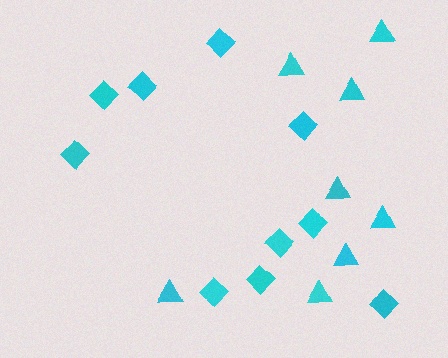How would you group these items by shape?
There are 2 groups: one group of triangles (8) and one group of diamonds (10).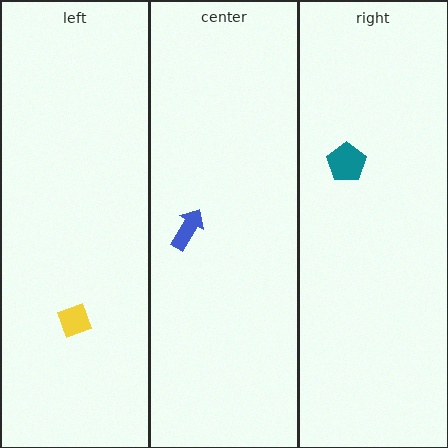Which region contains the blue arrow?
The center region.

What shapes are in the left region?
The yellow diamond.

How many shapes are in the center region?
1.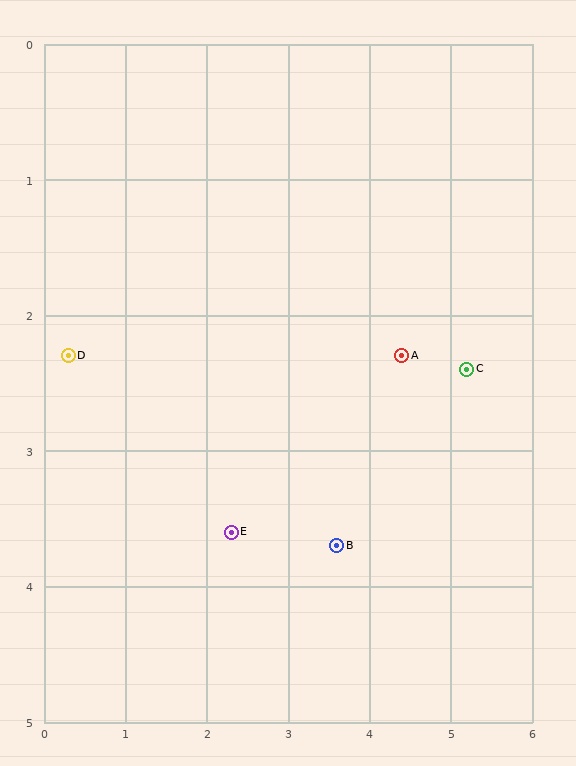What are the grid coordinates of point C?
Point C is at approximately (5.2, 2.4).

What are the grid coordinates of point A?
Point A is at approximately (4.4, 2.3).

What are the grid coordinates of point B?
Point B is at approximately (3.6, 3.7).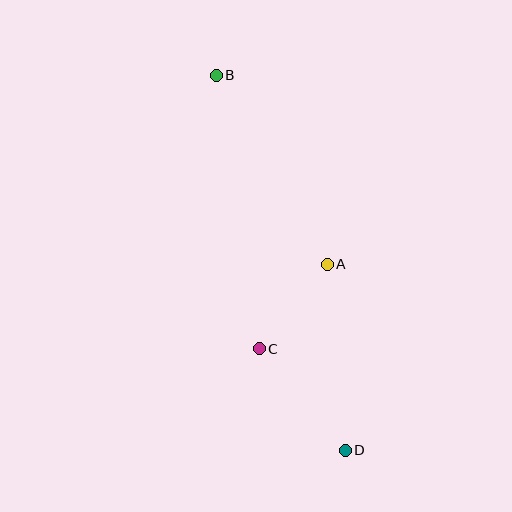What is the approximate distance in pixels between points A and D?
The distance between A and D is approximately 187 pixels.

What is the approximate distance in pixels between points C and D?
The distance between C and D is approximately 133 pixels.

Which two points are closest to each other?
Points A and C are closest to each other.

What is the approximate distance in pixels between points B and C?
The distance between B and C is approximately 277 pixels.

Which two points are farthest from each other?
Points B and D are farthest from each other.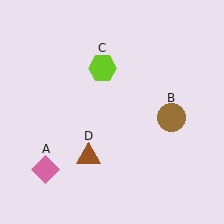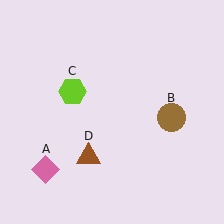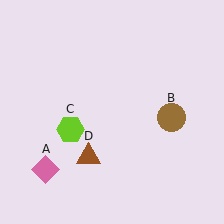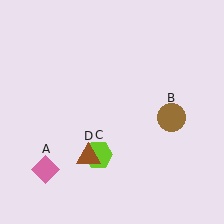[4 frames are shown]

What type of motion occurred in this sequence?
The lime hexagon (object C) rotated counterclockwise around the center of the scene.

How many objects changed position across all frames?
1 object changed position: lime hexagon (object C).